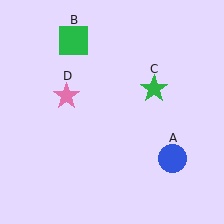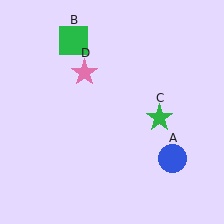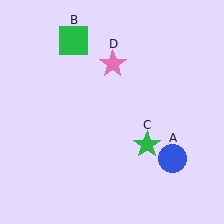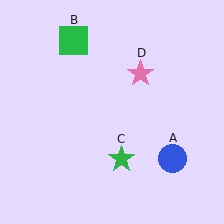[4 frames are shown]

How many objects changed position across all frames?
2 objects changed position: green star (object C), pink star (object D).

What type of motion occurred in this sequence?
The green star (object C), pink star (object D) rotated clockwise around the center of the scene.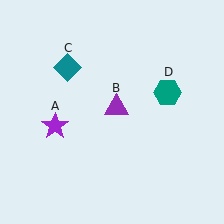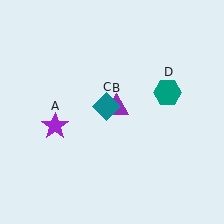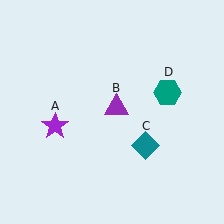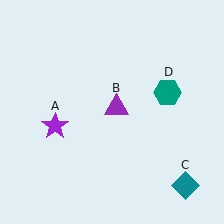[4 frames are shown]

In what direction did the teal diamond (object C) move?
The teal diamond (object C) moved down and to the right.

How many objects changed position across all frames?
1 object changed position: teal diamond (object C).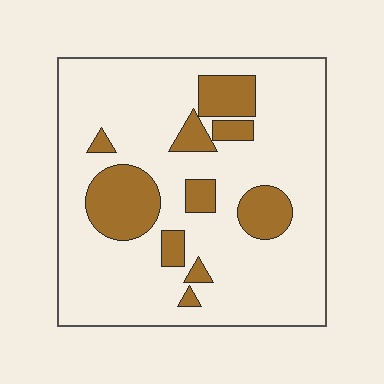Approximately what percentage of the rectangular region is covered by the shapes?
Approximately 20%.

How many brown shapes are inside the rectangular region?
10.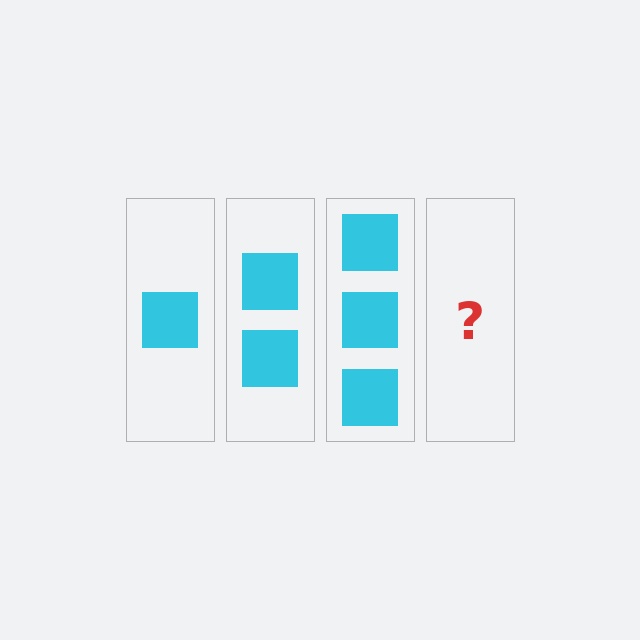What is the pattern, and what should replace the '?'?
The pattern is that each step adds one more square. The '?' should be 4 squares.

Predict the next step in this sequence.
The next step is 4 squares.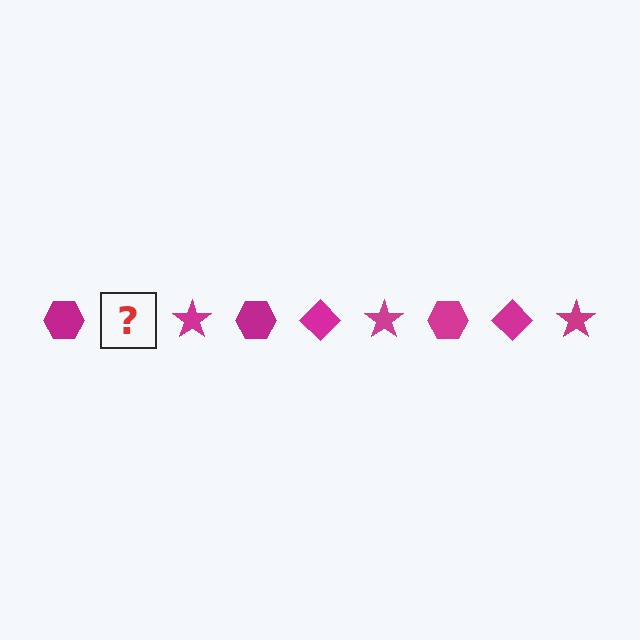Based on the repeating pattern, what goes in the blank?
The blank should be a magenta diamond.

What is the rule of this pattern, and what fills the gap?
The rule is that the pattern cycles through hexagon, diamond, star shapes in magenta. The gap should be filled with a magenta diamond.